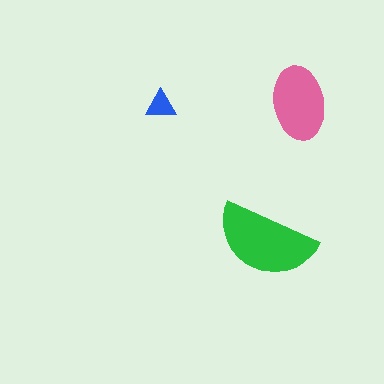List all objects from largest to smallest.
The green semicircle, the pink ellipse, the blue triangle.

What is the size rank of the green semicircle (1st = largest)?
1st.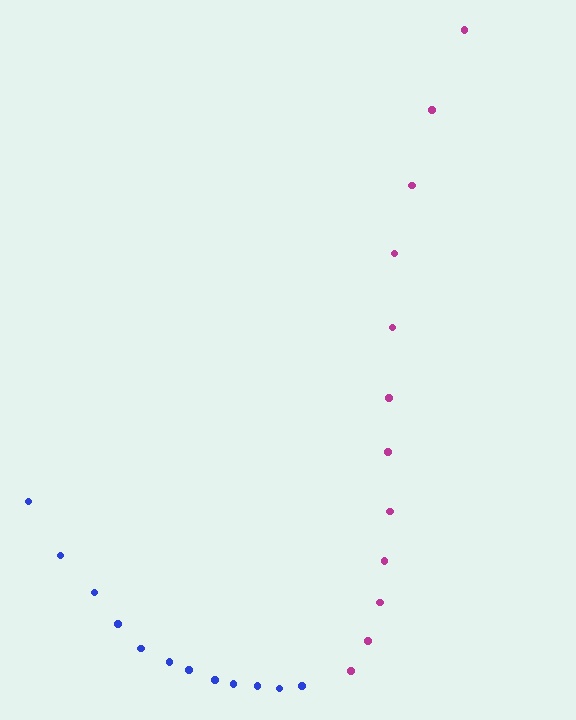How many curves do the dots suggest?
There are 2 distinct paths.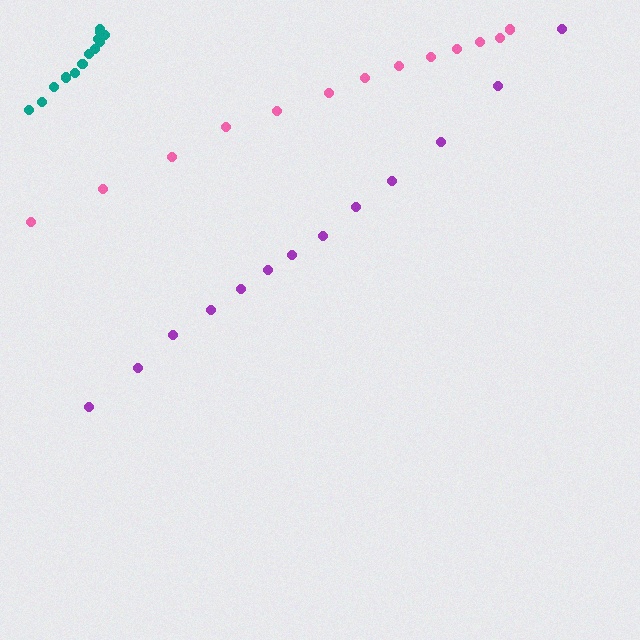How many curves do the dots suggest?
There are 3 distinct paths.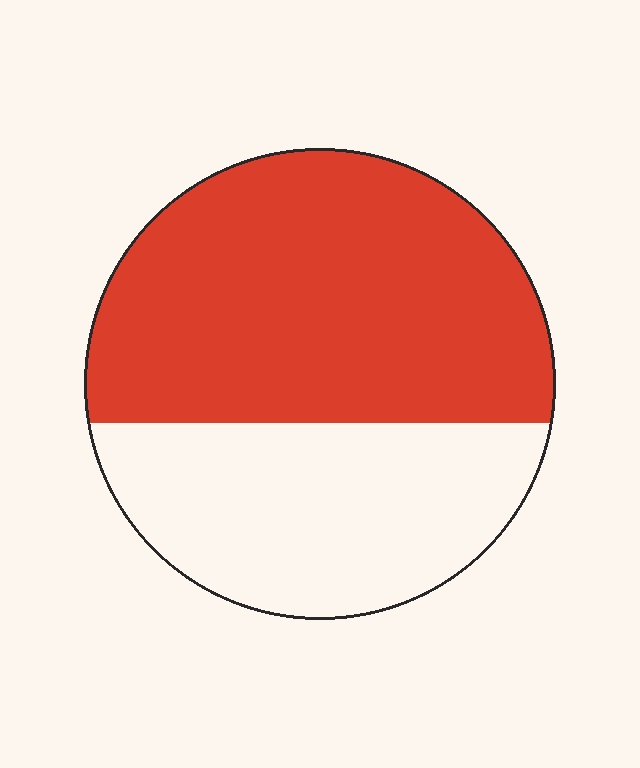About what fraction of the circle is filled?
About three fifths (3/5).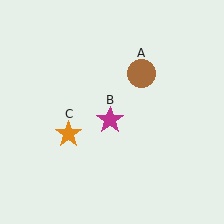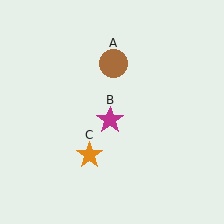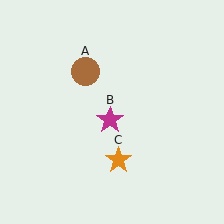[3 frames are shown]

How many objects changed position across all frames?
2 objects changed position: brown circle (object A), orange star (object C).